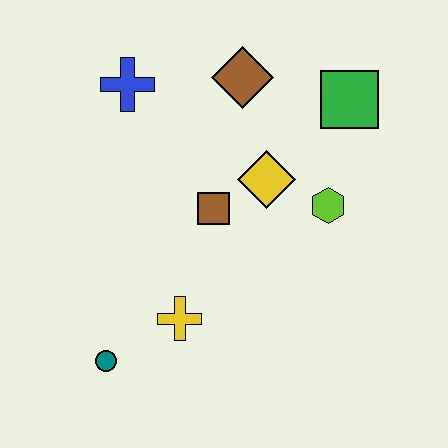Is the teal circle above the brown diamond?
No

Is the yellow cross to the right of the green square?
No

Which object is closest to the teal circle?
The yellow cross is closest to the teal circle.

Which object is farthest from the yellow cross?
The green square is farthest from the yellow cross.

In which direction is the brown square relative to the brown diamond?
The brown square is below the brown diamond.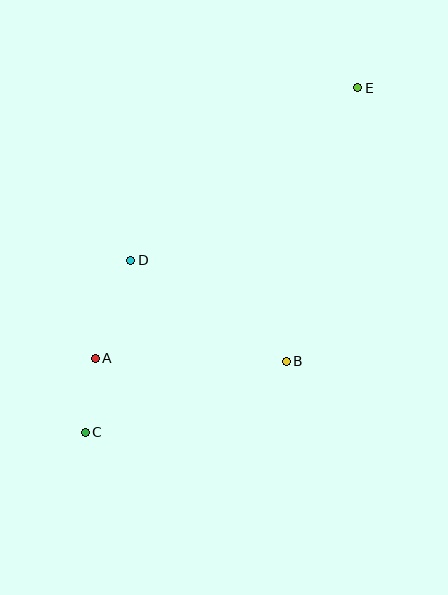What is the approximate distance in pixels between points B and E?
The distance between B and E is approximately 283 pixels.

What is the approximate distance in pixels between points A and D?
The distance between A and D is approximately 104 pixels.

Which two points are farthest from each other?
Points C and E are farthest from each other.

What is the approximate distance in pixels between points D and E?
The distance between D and E is approximately 285 pixels.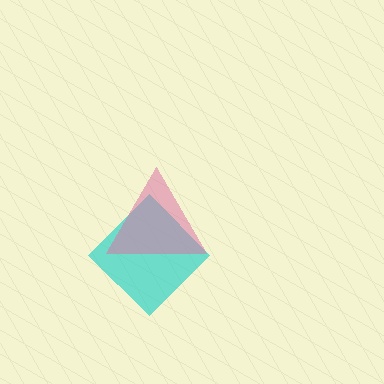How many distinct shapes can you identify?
There are 2 distinct shapes: a cyan diamond, a pink triangle.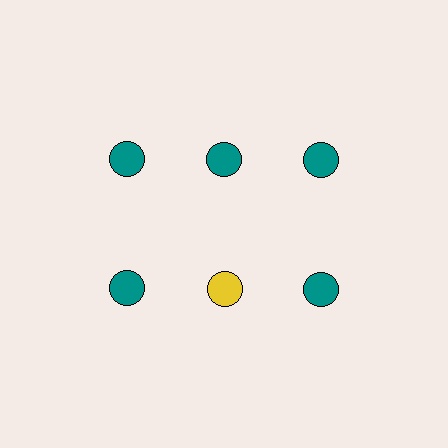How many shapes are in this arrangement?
There are 6 shapes arranged in a grid pattern.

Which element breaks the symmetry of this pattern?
The yellow circle in the second row, second from left column breaks the symmetry. All other shapes are teal circles.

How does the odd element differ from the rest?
It has a different color: yellow instead of teal.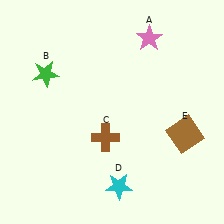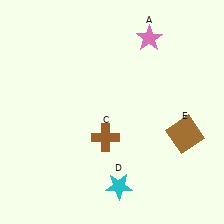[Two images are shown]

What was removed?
The green star (B) was removed in Image 2.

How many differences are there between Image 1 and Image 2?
There is 1 difference between the two images.